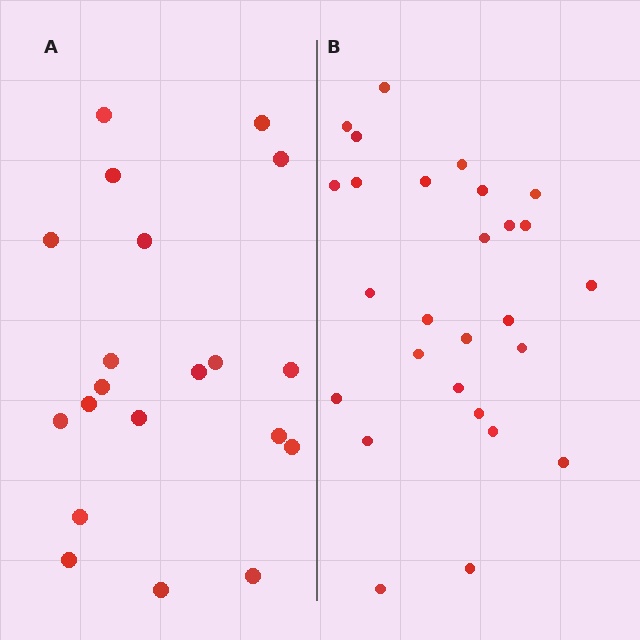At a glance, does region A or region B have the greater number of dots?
Region B (the right region) has more dots.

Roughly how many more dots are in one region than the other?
Region B has roughly 8 or so more dots than region A.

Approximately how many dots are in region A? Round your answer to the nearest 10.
About 20 dots.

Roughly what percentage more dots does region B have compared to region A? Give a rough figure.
About 35% more.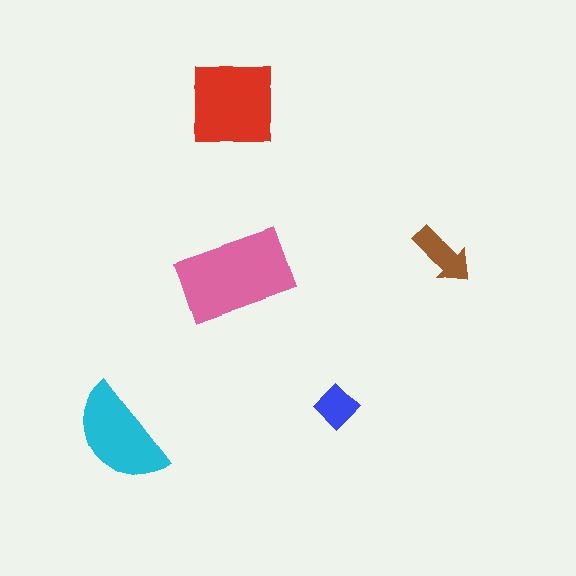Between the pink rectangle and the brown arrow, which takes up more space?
The pink rectangle.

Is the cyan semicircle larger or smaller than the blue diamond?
Larger.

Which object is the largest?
The pink rectangle.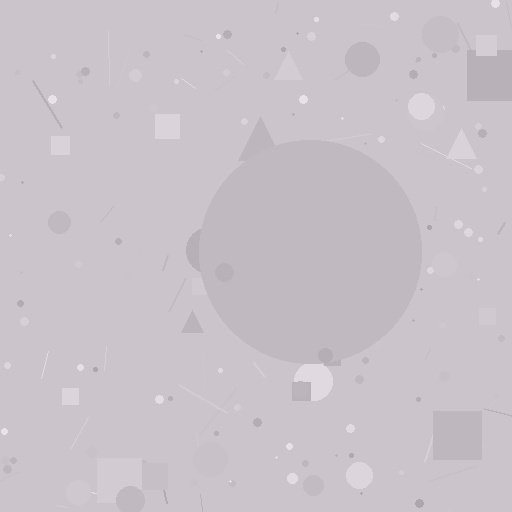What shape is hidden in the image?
A circle is hidden in the image.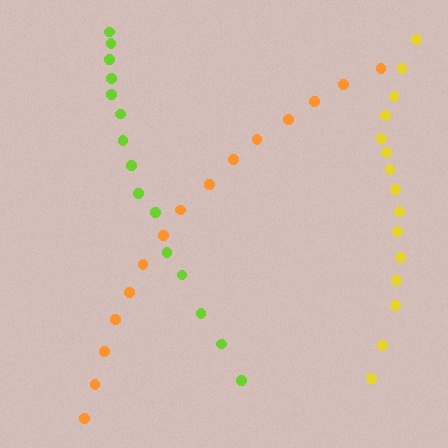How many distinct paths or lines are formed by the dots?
There are 3 distinct paths.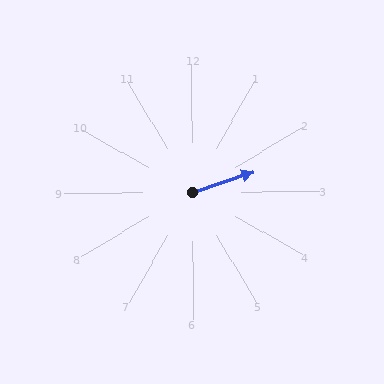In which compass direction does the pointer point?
East.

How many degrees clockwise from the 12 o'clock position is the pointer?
Approximately 72 degrees.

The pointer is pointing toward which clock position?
Roughly 2 o'clock.